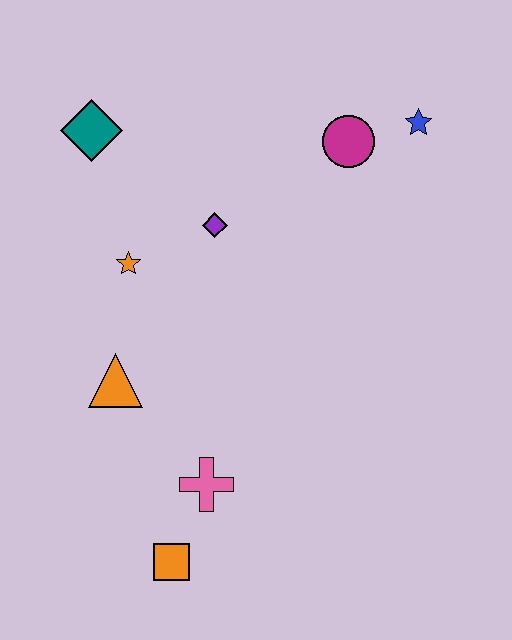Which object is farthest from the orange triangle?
The blue star is farthest from the orange triangle.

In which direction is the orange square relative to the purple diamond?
The orange square is below the purple diamond.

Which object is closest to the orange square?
The pink cross is closest to the orange square.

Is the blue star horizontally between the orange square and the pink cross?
No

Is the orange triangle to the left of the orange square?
Yes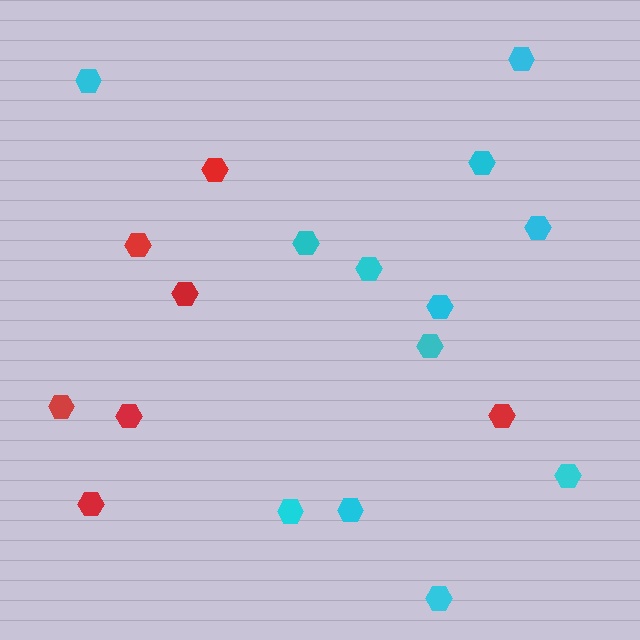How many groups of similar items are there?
There are 2 groups: one group of red hexagons (7) and one group of cyan hexagons (12).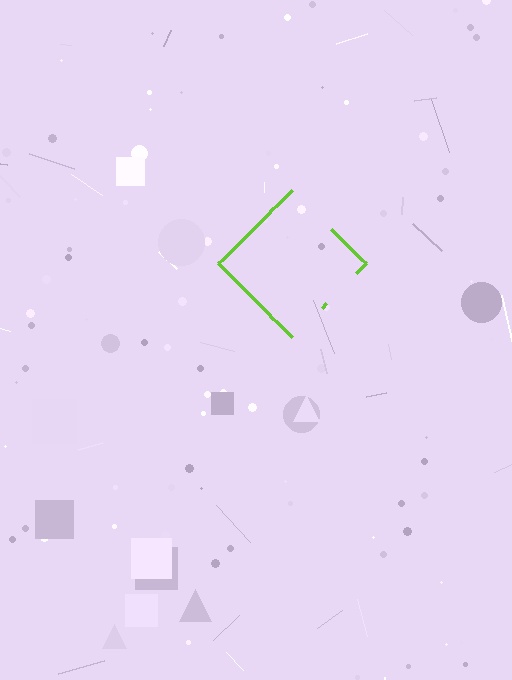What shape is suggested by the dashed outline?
The dashed outline suggests a diamond.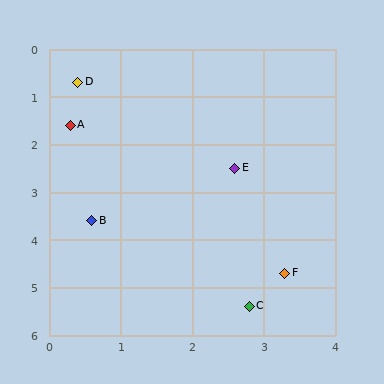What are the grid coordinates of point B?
Point B is at approximately (0.6, 3.6).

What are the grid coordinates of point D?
Point D is at approximately (0.4, 0.7).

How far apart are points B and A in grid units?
Points B and A are about 2.0 grid units apart.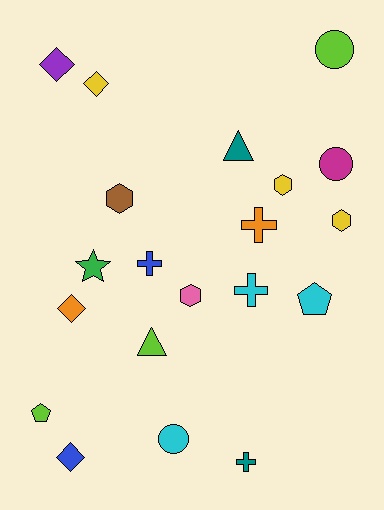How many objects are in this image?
There are 20 objects.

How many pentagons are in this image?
There are 2 pentagons.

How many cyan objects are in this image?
There are 3 cyan objects.